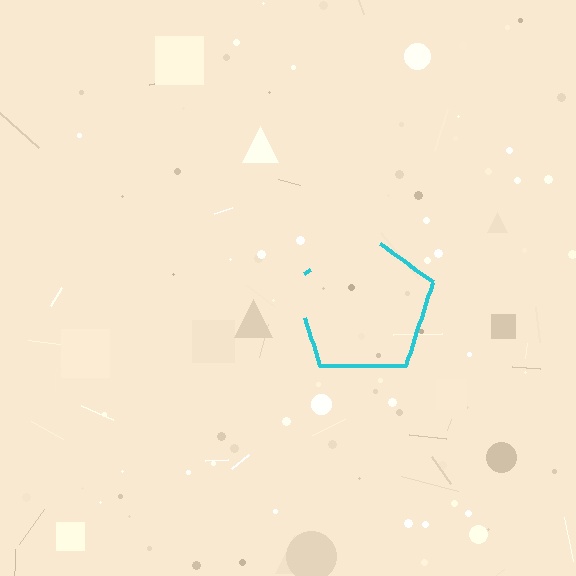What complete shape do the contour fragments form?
The contour fragments form a pentagon.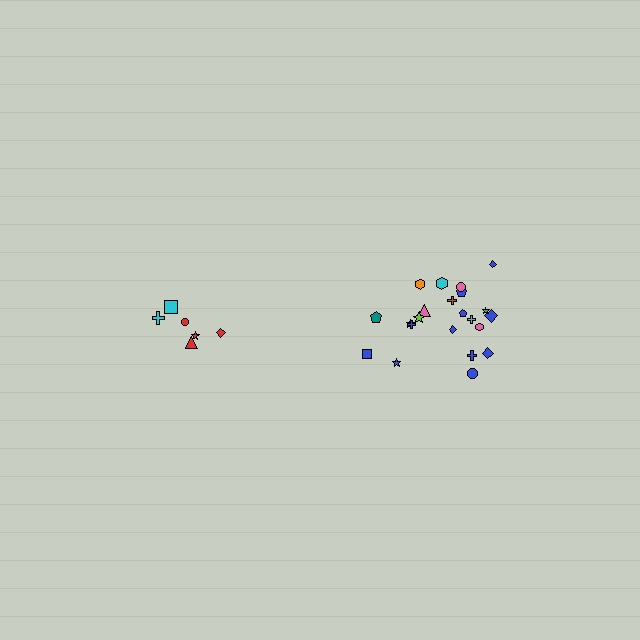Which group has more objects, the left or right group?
The right group.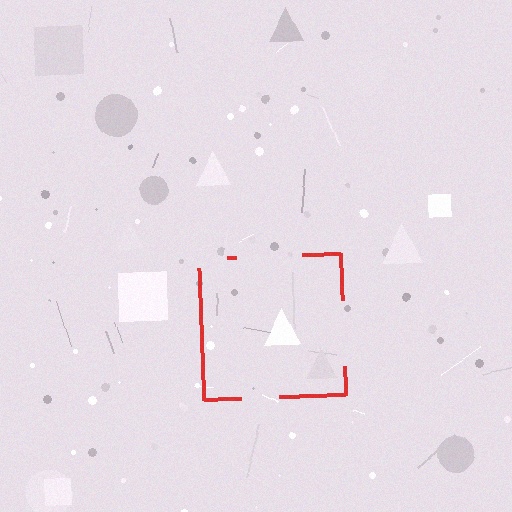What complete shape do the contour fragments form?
The contour fragments form a square.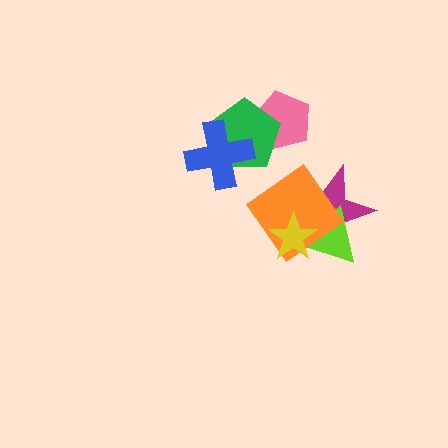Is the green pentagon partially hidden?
Yes, it is partially covered by another shape.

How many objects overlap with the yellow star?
3 objects overlap with the yellow star.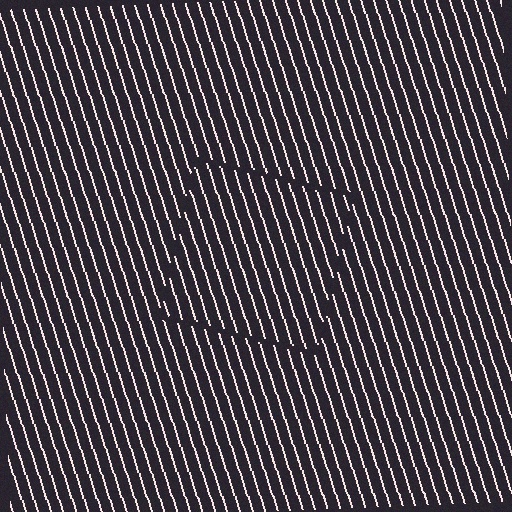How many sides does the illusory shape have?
4 sides — the line-ends trace a square.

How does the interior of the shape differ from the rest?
The interior of the shape contains the same grating, shifted by half a period — the contour is defined by the phase discontinuity where line-ends from the inner and outer gratings abut.